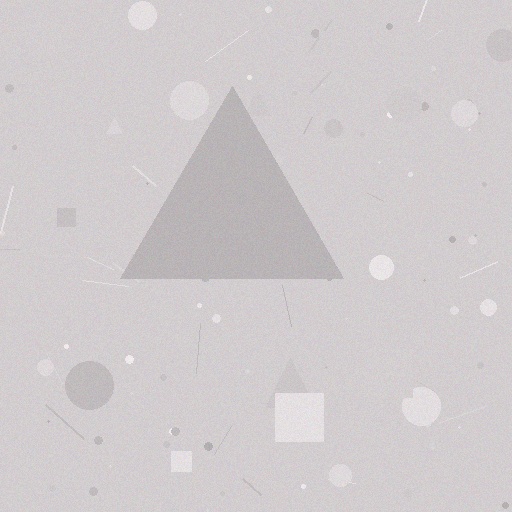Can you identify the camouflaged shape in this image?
The camouflaged shape is a triangle.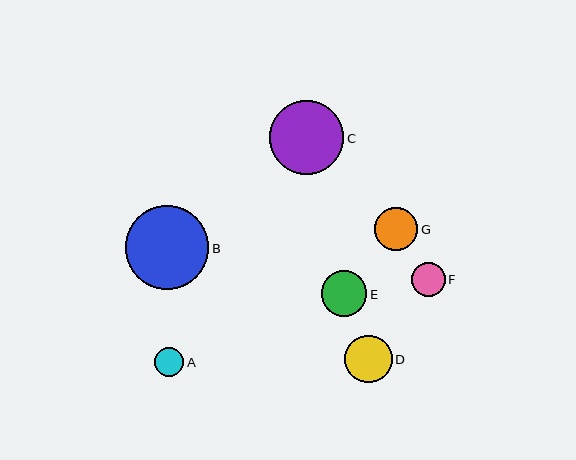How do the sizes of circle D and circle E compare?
Circle D and circle E are approximately the same size.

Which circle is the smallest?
Circle A is the smallest with a size of approximately 29 pixels.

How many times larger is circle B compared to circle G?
Circle B is approximately 1.9 times the size of circle G.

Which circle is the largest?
Circle B is the largest with a size of approximately 83 pixels.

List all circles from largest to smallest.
From largest to smallest: B, C, D, E, G, F, A.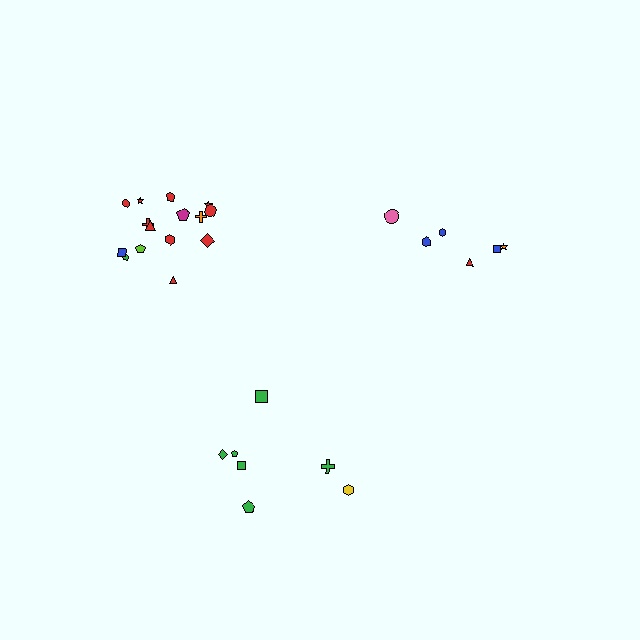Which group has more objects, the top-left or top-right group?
The top-left group.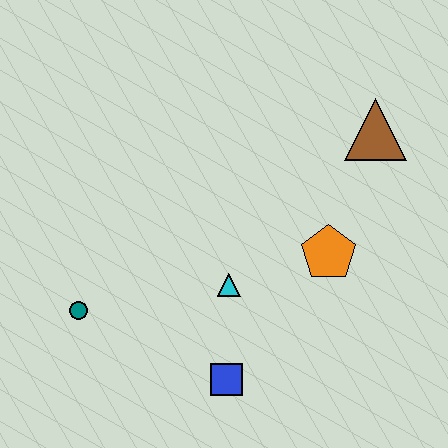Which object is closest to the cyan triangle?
The blue square is closest to the cyan triangle.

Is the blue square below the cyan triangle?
Yes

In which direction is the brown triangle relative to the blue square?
The brown triangle is above the blue square.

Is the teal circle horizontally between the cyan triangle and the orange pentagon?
No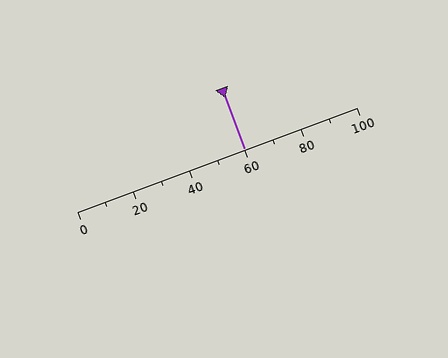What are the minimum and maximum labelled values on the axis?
The axis runs from 0 to 100.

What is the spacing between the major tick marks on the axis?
The major ticks are spaced 20 apart.